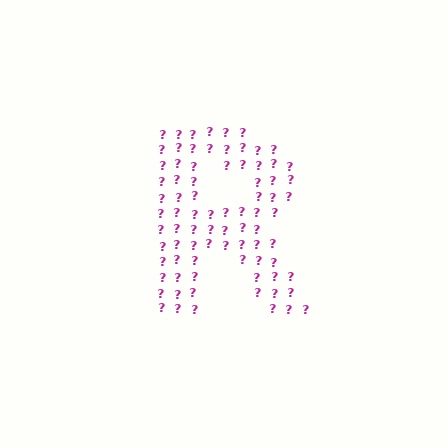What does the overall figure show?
The overall figure shows the letter R.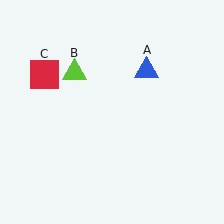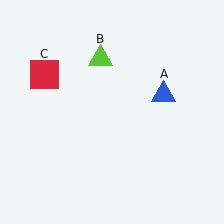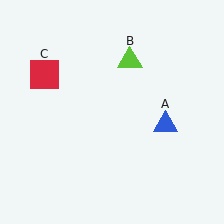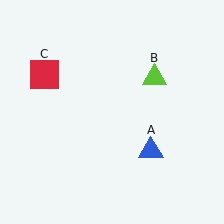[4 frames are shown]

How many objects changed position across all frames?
2 objects changed position: blue triangle (object A), lime triangle (object B).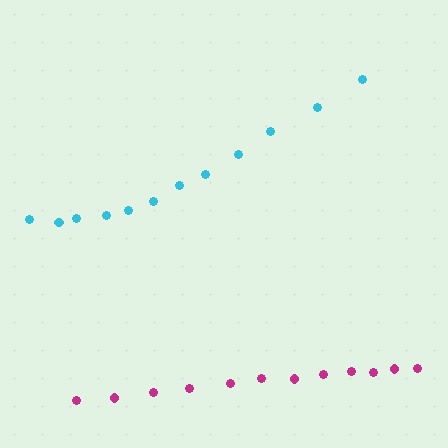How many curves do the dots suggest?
There are 2 distinct paths.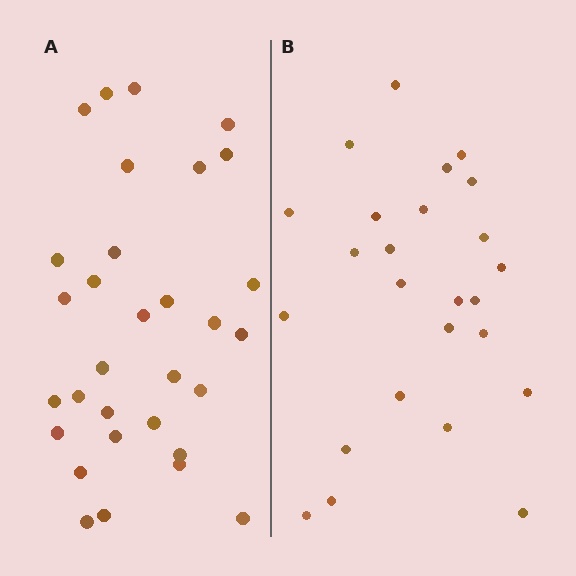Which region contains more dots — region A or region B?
Region A (the left region) has more dots.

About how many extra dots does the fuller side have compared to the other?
Region A has about 6 more dots than region B.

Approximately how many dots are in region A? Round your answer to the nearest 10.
About 30 dots. (The exact count is 31, which rounds to 30.)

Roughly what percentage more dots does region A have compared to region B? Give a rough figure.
About 25% more.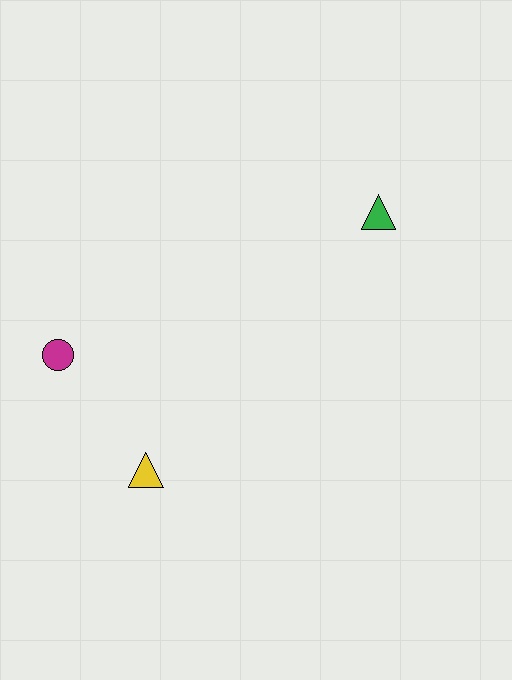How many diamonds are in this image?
There are no diamonds.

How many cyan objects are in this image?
There are no cyan objects.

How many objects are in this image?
There are 3 objects.